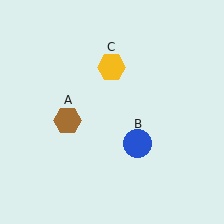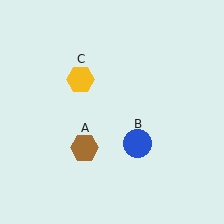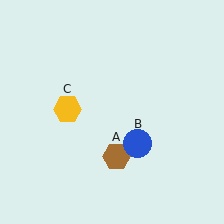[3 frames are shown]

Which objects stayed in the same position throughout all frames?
Blue circle (object B) remained stationary.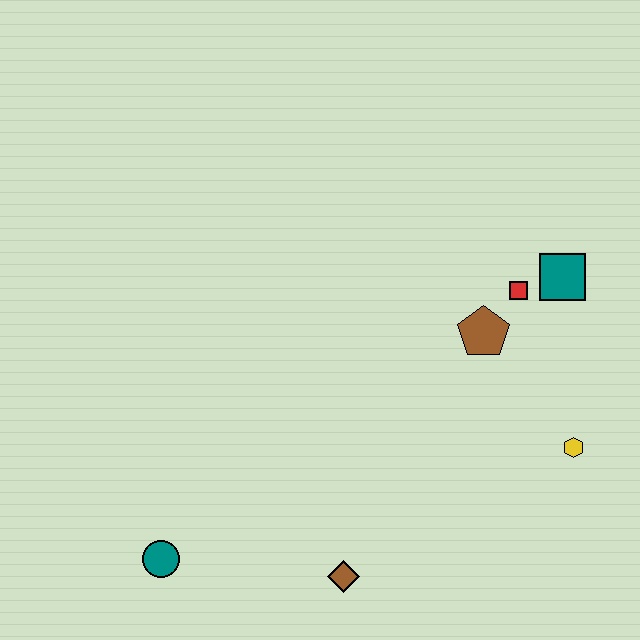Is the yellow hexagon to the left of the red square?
No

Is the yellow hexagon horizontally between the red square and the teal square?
No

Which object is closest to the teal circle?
The brown diamond is closest to the teal circle.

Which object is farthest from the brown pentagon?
The teal circle is farthest from the brown pentagon.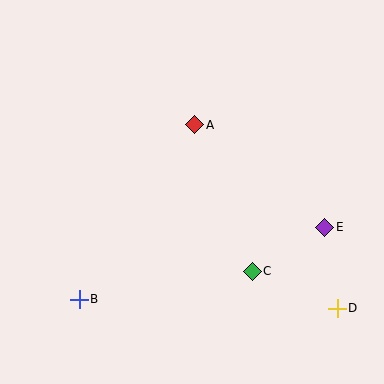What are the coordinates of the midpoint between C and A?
The midpoint between C and A is at (224, 198).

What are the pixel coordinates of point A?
Point A is at (195, 125).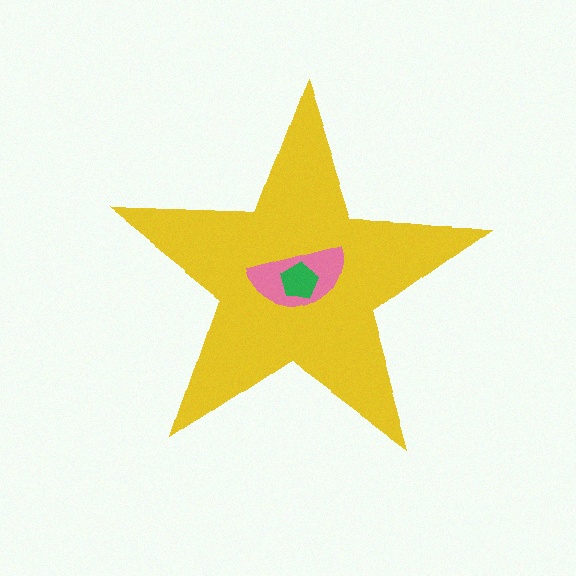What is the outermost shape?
The yellow star.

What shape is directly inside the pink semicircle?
The green pentagon.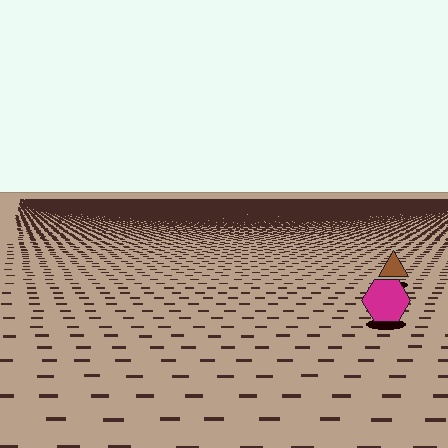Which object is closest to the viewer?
The magenta hexagon is closest. The texture marks near it are larger and more spread out.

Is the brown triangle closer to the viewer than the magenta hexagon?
No. The magenta hexagon is closer — you can tell from the texture gradient: the ground texture is coarser near it.